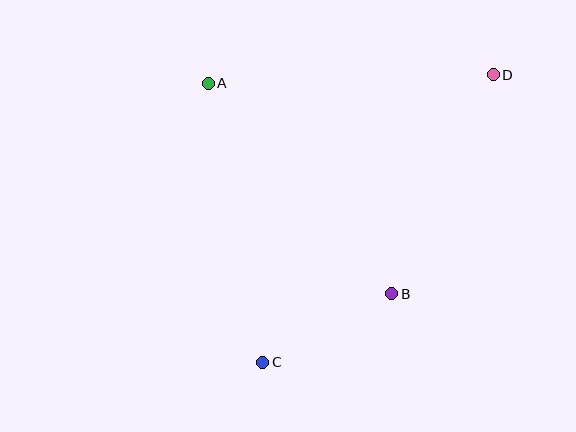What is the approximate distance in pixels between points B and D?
The distance between B and D is approximately 241 pixels.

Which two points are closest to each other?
Points B and C are closest to each other.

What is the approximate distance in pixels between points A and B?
The distance between A and B is approximately 279 pixels.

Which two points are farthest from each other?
Points C and D are farthest from each other.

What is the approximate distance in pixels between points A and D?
The distance between A and D is approximately 285 pixels.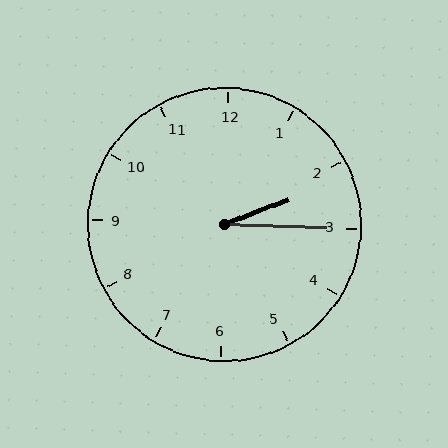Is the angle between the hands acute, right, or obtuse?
It is acute.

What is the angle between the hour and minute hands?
Approximately 22 degrees.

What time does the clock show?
2:15.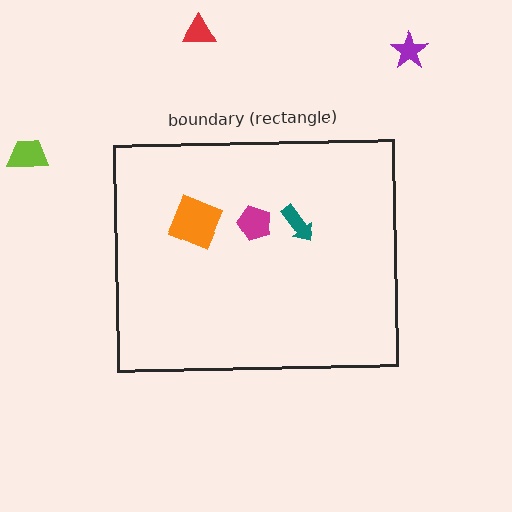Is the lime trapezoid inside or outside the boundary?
Outside.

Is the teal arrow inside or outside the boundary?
Inside.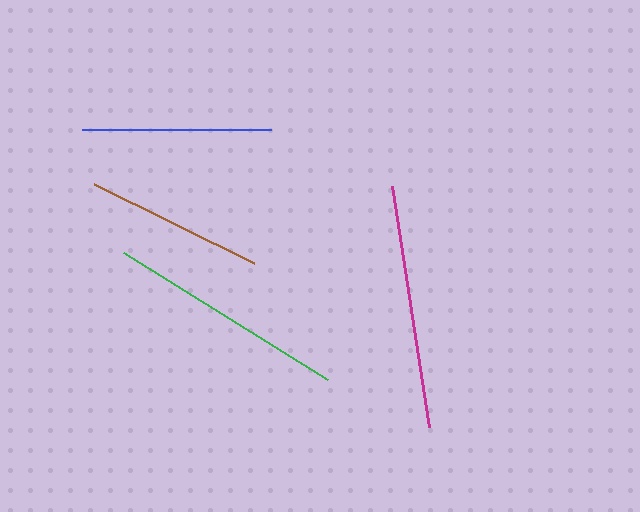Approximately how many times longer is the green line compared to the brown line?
The green line is approximately 1.3 times the length of the brown line.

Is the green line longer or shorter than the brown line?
The green line is longer than the brown line.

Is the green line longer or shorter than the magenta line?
The magenta line is longer than the green line.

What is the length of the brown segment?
The brown segment is approximately 179 pixels long.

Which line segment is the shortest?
The brown line is the shortest at approximately 179 pixels.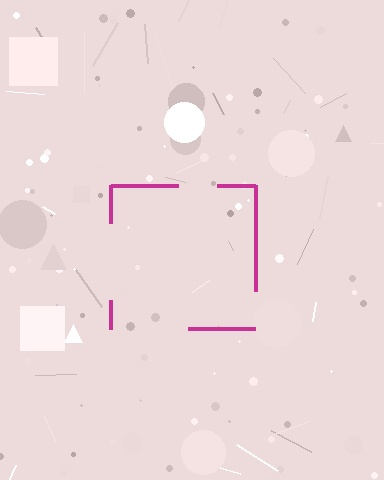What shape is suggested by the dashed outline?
The dashed outline suggests a square.